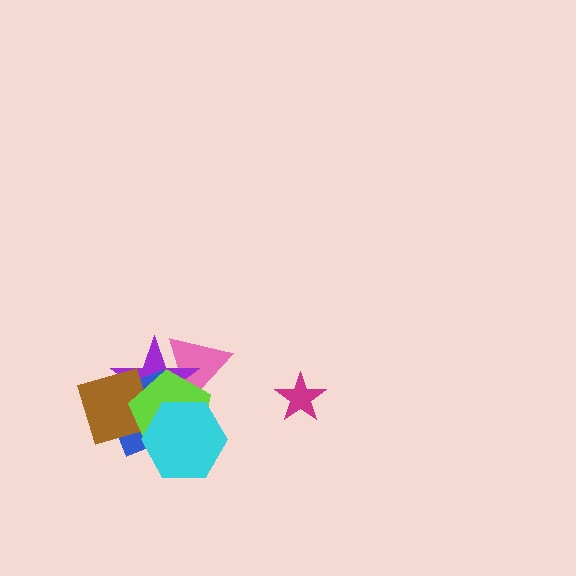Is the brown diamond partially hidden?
Yes, it is partially covered by another shape.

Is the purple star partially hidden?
Yes, it is partially covered by another shape.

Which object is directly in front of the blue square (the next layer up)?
The brown diamond is directly in front of the blue square.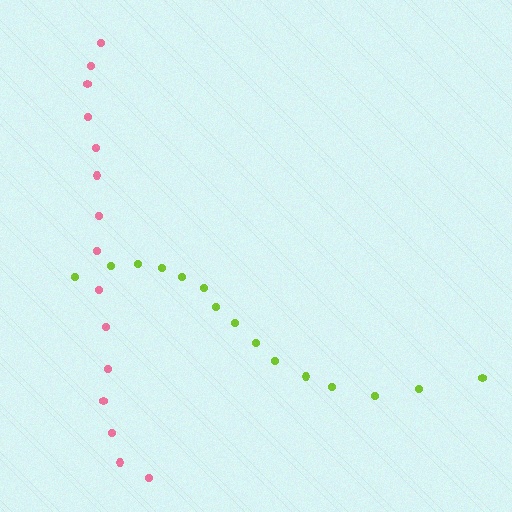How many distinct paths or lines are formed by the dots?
There are 2 distinct paths.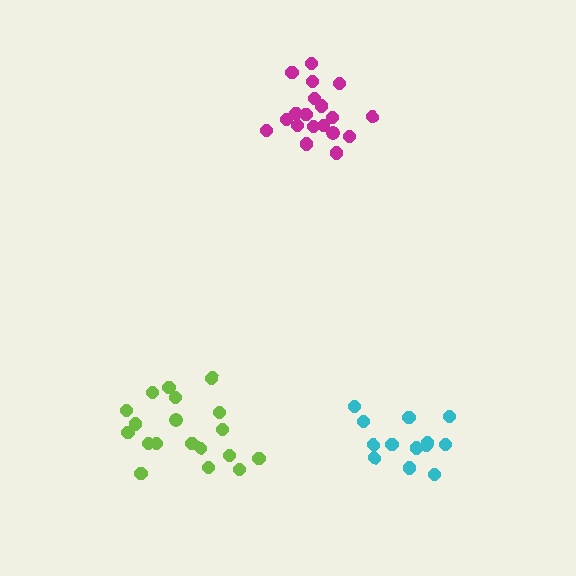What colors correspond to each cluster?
The clusters are colored: magenta, lime, cyan.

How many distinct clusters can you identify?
There are 3 distinct clusters.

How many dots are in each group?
Group 1: 19 dots, Group 2: 19 dots, Group 3: 13 dots (51 total).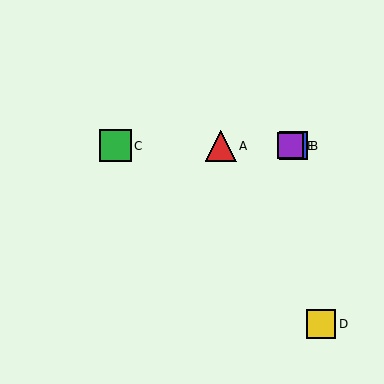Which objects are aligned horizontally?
Objects A, B, C, E are aligned horizontally.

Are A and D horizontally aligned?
No, A is at y≈146 and D is at y≈324.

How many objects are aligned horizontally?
4 objects (A, B, C, E) are aligned horizontally.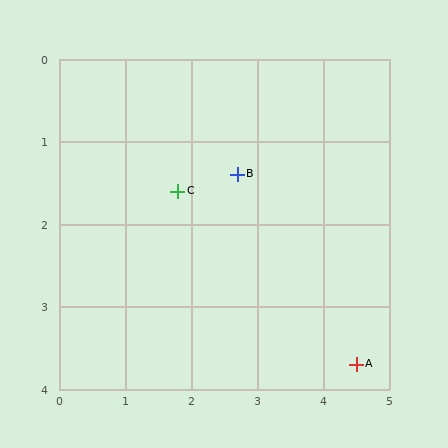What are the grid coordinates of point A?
Point A is at approximately (4.5, 3.7).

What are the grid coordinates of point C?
Point C is at approximately (1.8, 1.6).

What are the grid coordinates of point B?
Point B is at approximately (2.7, 1.4).